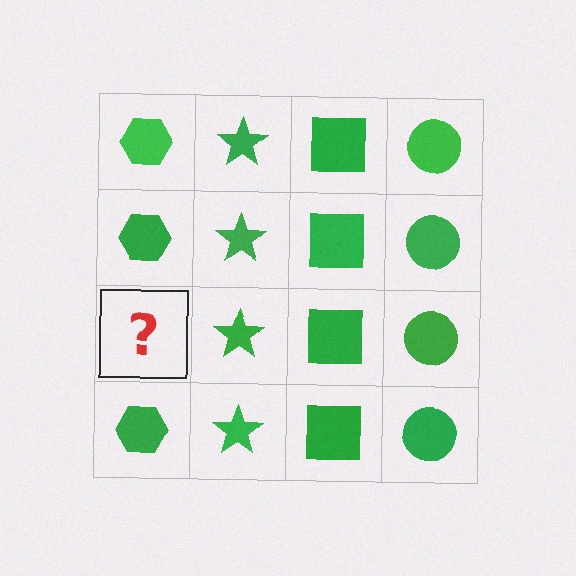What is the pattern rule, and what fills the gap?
The rule is that each column has a consistent shape. The gap should be filled with a green hexagon.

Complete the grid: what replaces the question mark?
The question mark should be replaced with a green hexagon.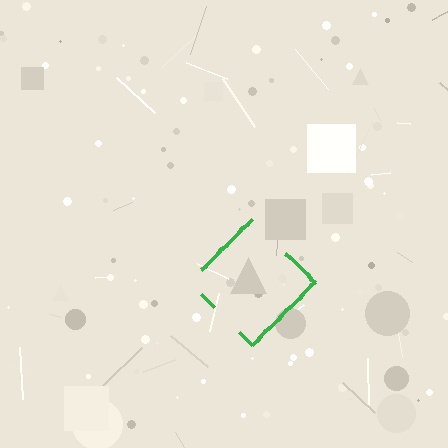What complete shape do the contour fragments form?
The contour fragments form a diamond.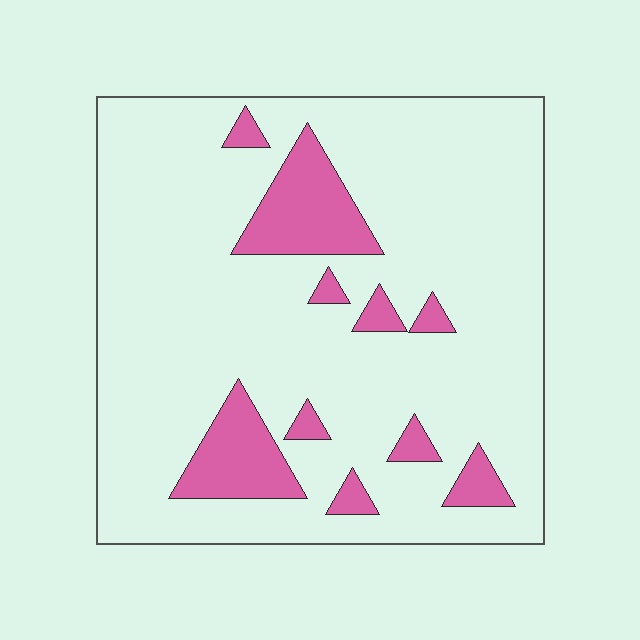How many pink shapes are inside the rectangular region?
10.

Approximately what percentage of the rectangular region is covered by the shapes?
Approximately 15%.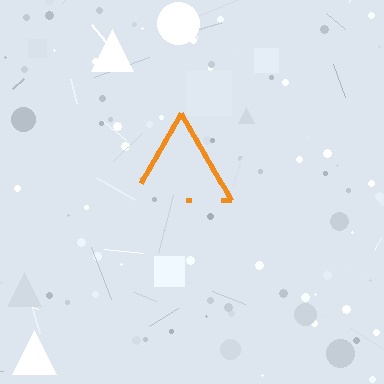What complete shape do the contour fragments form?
The contour fragments form a triangle.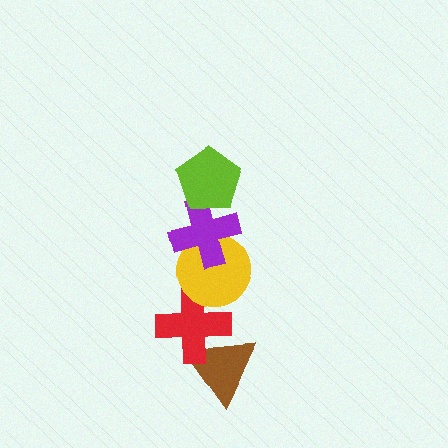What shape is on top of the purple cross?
The lime pentagon is on top of the purple cross.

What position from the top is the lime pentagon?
The lime pentagon is 1st from the top.